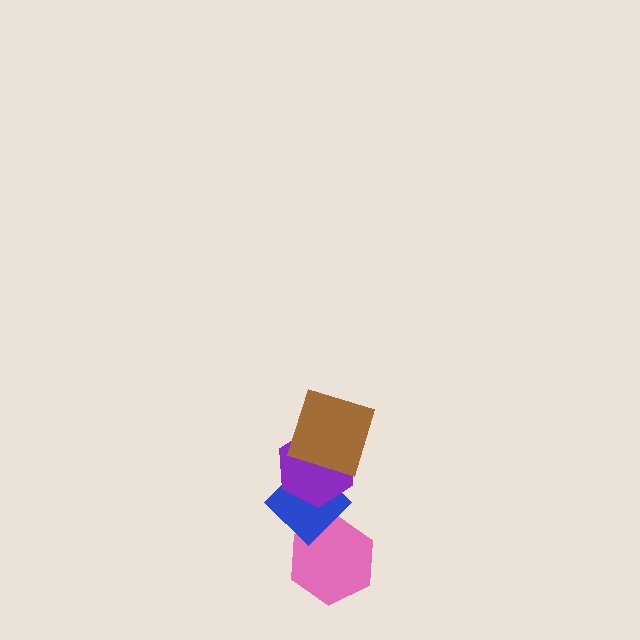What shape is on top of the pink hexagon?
The blue diamond is on top of the pink hexagon.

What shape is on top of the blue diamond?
The purple hexagon is on top of the blue diamond.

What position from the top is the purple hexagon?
The purple hexagon is 2nd from the top.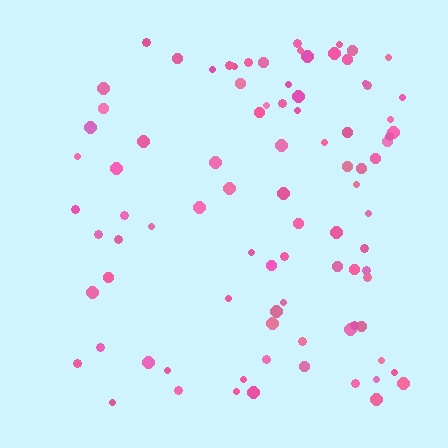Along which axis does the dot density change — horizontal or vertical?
Horizontal.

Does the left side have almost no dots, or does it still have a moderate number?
Still a moderate number, just noticeably fewer than the right.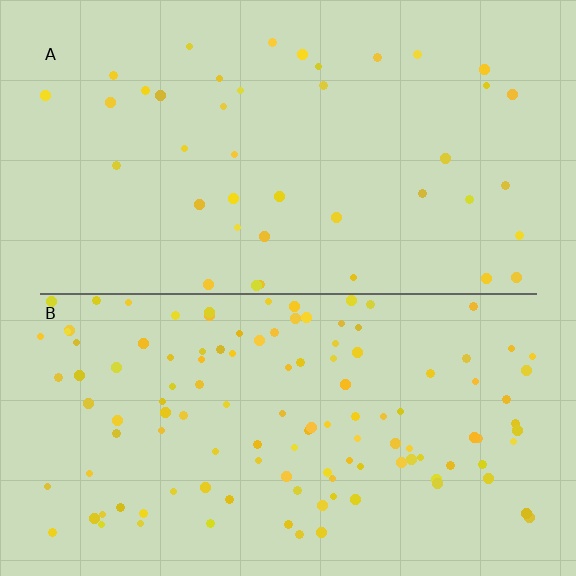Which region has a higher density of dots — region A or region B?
B (the bottom).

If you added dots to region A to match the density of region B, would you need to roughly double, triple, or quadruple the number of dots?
Approximately triple.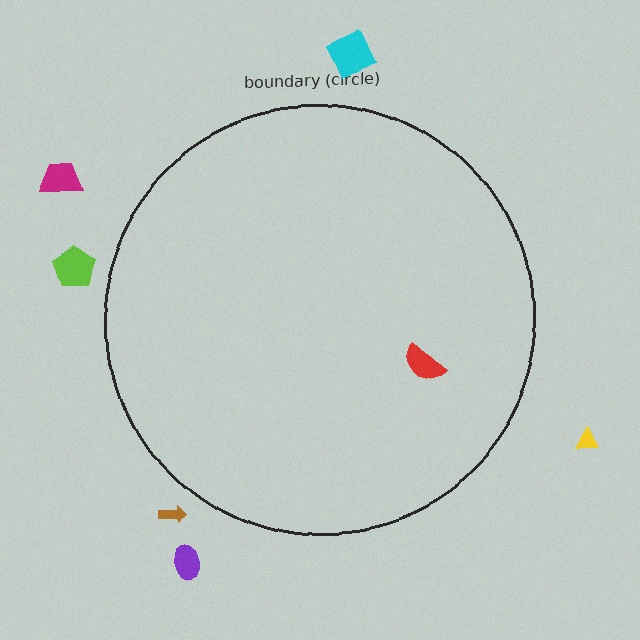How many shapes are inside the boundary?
1 inside, 6 outside.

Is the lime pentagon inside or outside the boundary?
Outside.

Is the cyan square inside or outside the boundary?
Outside.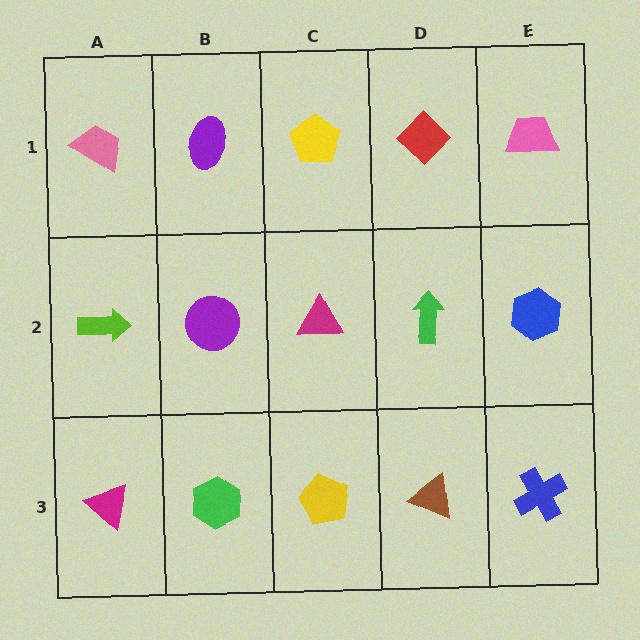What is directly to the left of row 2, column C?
A purple circle.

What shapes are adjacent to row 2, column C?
A yellow pentagon (row 1, column C), a yellow pentagon (row 3, column C), a purple circle (row 2, column B), a green arrow (row 2, column D).